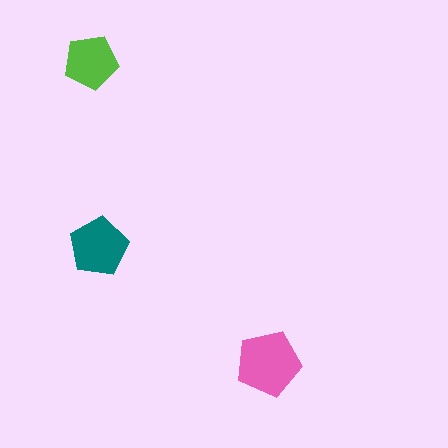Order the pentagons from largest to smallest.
the pink one, the teal one, the lime one.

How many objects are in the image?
There are 3 objects in the image.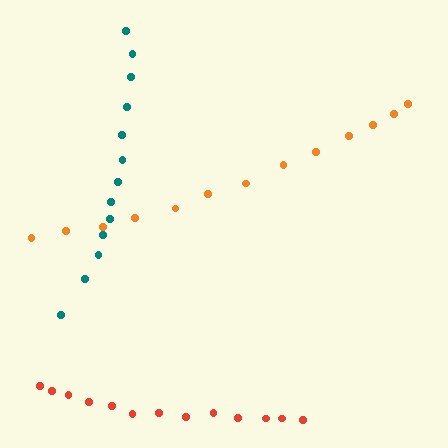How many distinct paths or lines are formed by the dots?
There are 3 distinct paths.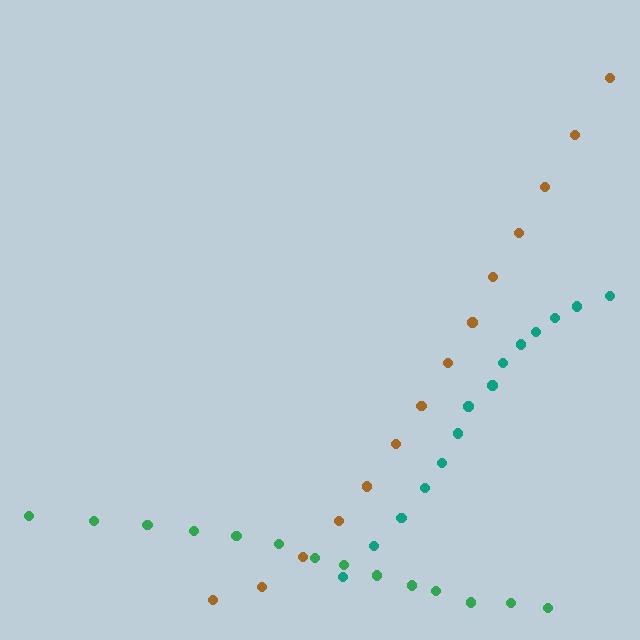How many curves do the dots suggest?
There are 3 distinct paths.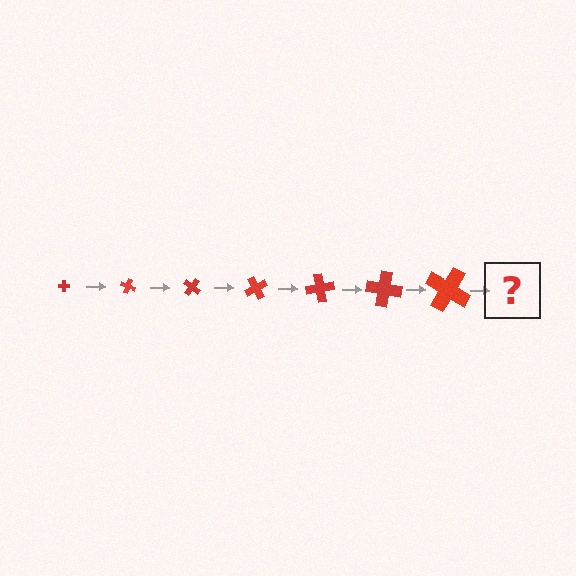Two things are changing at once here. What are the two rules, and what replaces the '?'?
The two rules are that the cross grows larger each step and it rotates 20 degrees each step. The '?' should be a cross, larger than the previous one and rotated 140 degrees from the start.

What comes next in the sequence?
The next element should be a cross, larger than the previous one and rotated 140 degrees from the start.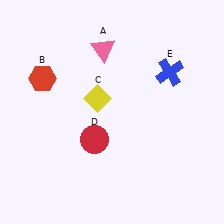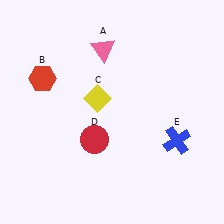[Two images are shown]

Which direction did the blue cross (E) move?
The blue cross (E) moved down.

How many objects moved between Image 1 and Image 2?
1 object moved between the two images.